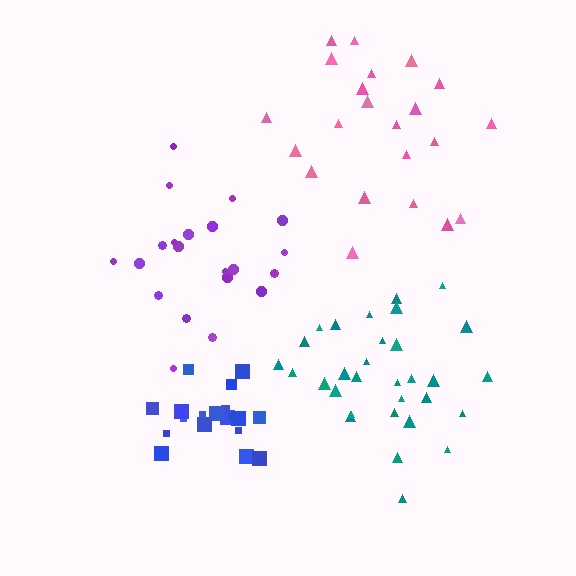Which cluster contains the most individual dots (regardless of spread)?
Teal (31).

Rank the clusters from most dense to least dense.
blue, teal, purple, pink.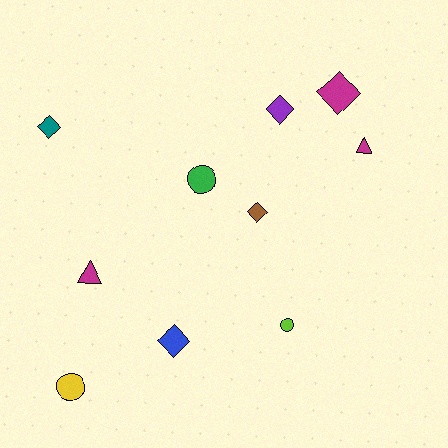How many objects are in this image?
There are 10 objects.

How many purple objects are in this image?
There is 1 purple object.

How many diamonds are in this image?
There are 5 diamonds.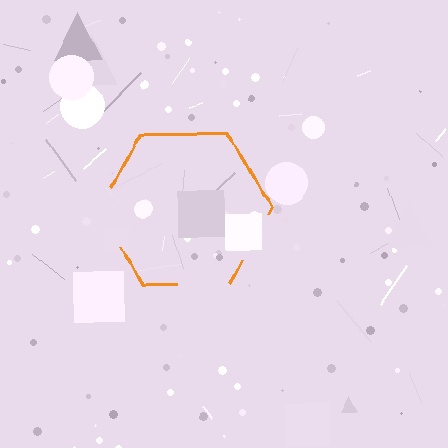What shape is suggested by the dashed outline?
The dashed outline suggests a hexagon.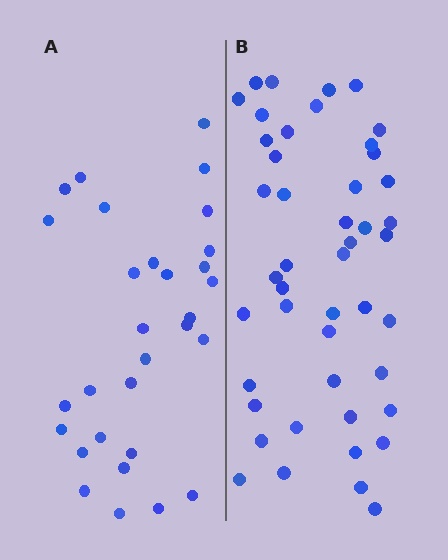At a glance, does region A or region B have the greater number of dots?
Region B (the right region) has more dots.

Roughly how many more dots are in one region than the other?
Region B has approximately 15 more dots than region A.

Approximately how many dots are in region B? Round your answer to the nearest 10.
About 50 dots. (The exact count is 46, which rounds to 50.)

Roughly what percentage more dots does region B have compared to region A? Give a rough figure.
About 55% more.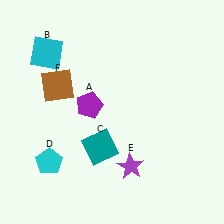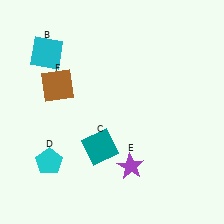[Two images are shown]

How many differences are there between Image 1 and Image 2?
There is 1 difference between the two images.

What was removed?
The purple pentagon (A) was removed in Image 2.